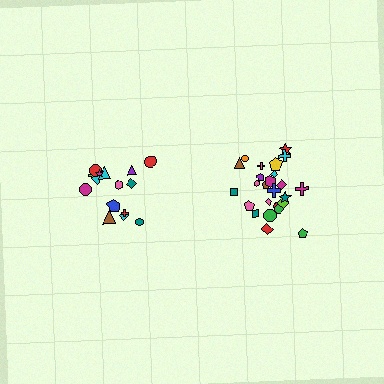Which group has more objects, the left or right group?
The right group.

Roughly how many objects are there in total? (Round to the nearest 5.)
Roughly 40 objects in total.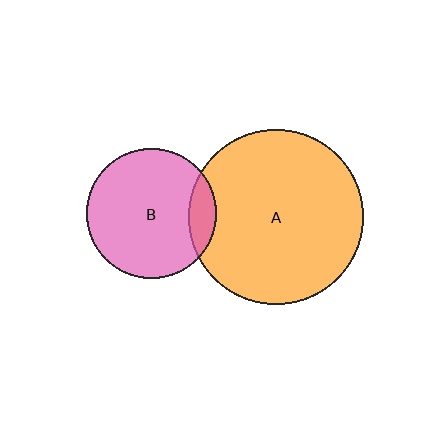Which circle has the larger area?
Circle A (orange).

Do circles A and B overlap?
Yes.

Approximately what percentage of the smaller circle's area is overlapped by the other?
Approximately 10%.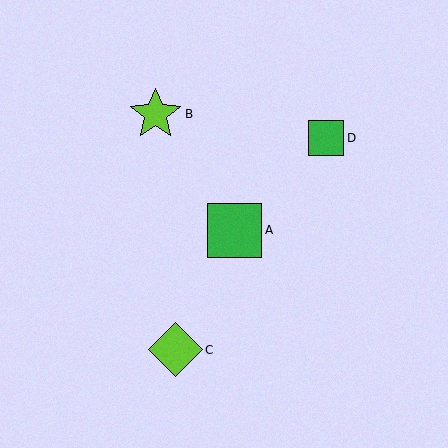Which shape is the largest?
The lime diamond (labeled C) is the largest.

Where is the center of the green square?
The center of the green square is at (326, 138).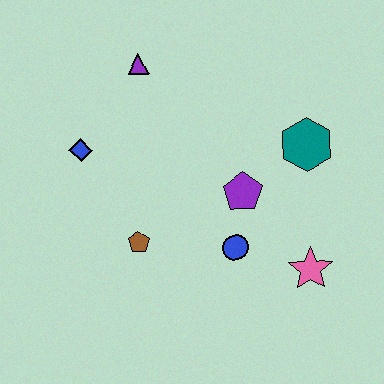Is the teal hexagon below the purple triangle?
Yes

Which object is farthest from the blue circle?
The purple triangle is farthest from the blue circle.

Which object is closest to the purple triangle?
The blue diamond is closest to the purple triangle.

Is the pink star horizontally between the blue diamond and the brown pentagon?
No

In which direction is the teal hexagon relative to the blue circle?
The teal hexagon is above the blue circle.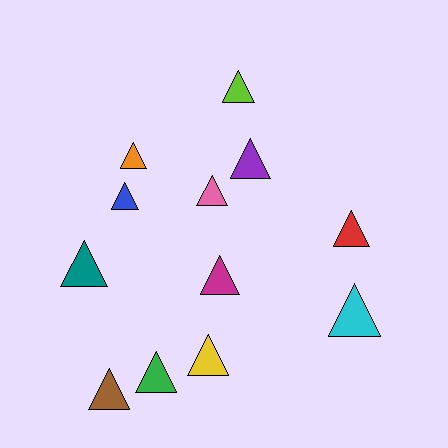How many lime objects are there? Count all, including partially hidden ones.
There is 1 lime object.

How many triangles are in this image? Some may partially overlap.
There are 12 triangles.